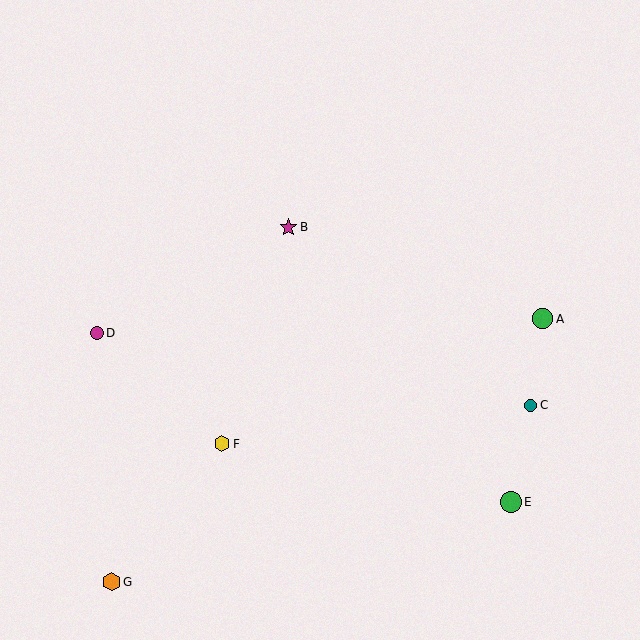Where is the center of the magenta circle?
The center of the magenta circle is at (97, 333).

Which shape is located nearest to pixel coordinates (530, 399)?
The teal circle (labeled C) at (530, 405) is nearest to that location.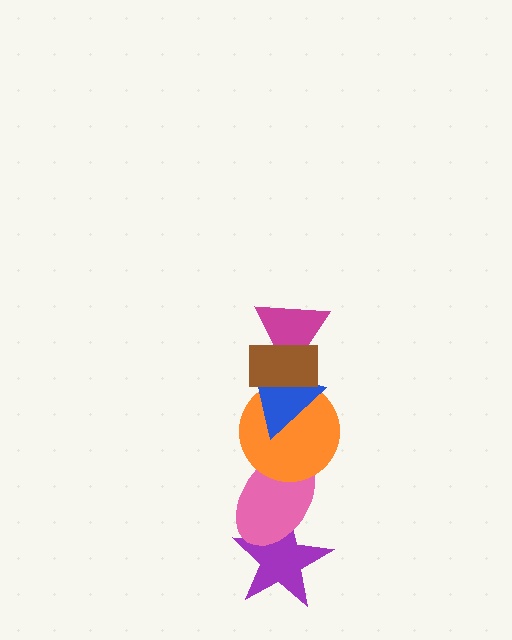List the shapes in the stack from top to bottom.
From top to bottom: the brown rectangle, the magenta triangle, the blue triangle, the orange circle, the pink ellipse, the purple star.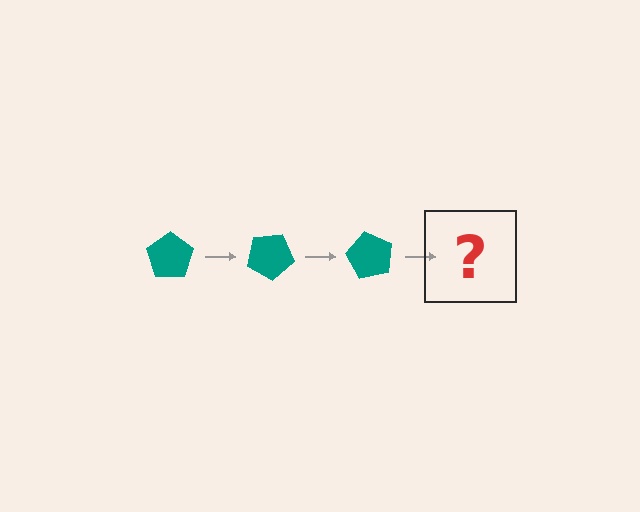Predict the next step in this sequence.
The next step is a teal pentagon rotated 90 degrees.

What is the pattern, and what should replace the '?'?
The pattern is that the pentagon rotates 30 degrees each step. The '?' should be a teal pentagon rotated 90 degrees.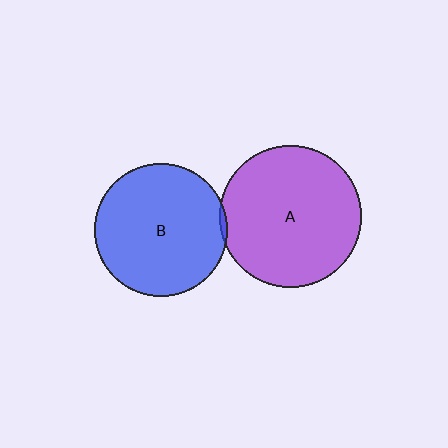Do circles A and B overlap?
Yes.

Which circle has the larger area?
Circle A (purple).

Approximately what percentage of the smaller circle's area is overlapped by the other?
Approximately 5%.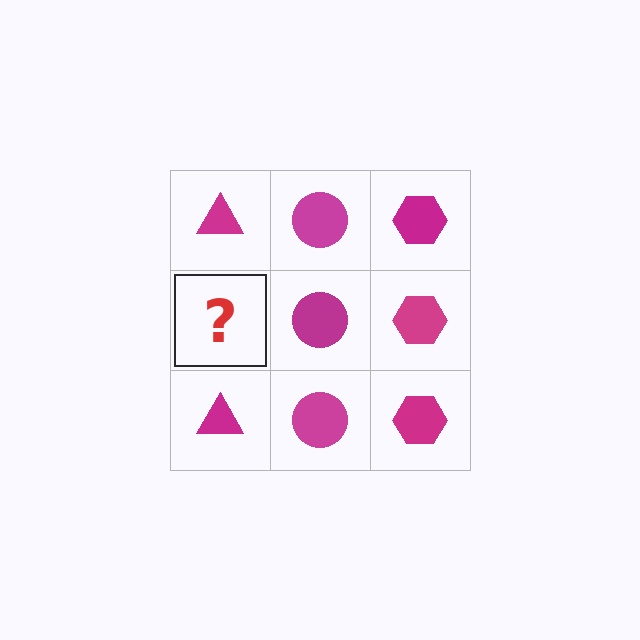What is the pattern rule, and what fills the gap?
The rule is that each column has a consistent shape. The gap should be filled with a magenta triangle.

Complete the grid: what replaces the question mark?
The question mark should be replaced with a magenta triangle.